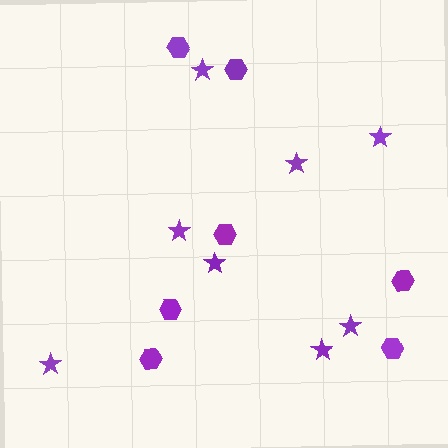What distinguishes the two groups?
There are 2 groups: one group of stars (8) and one group of hexagons (7).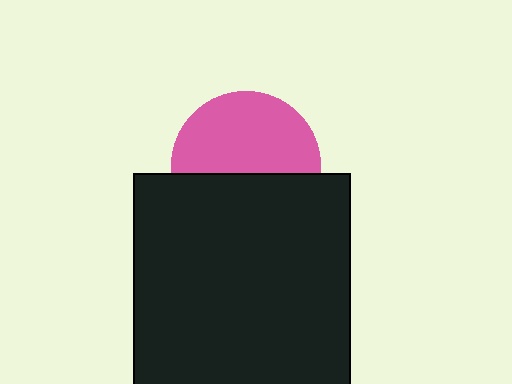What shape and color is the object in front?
The object in front is a black rectangle.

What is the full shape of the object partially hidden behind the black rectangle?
The partially hidden object is a pink circle.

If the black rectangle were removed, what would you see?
You would see the complete pink circle.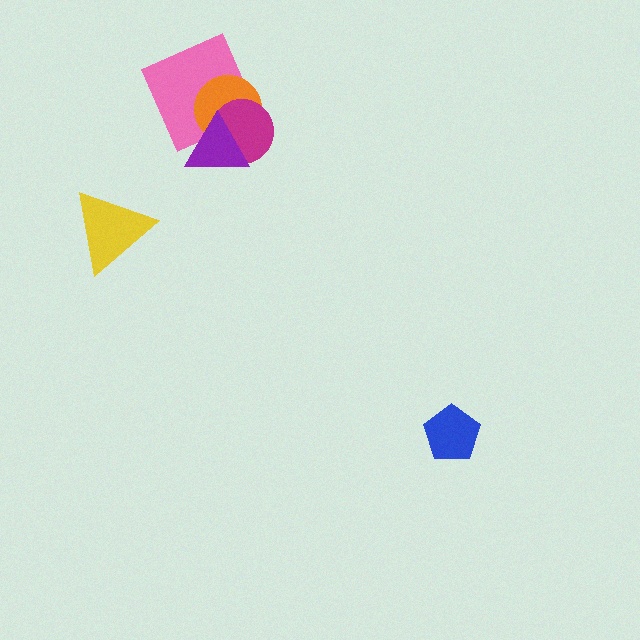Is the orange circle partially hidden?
Yes, it is partially covered by another shape.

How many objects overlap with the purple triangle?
3 objects overlap with the purple triangle.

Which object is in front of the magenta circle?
The purple triangle is in front of the magenta circle.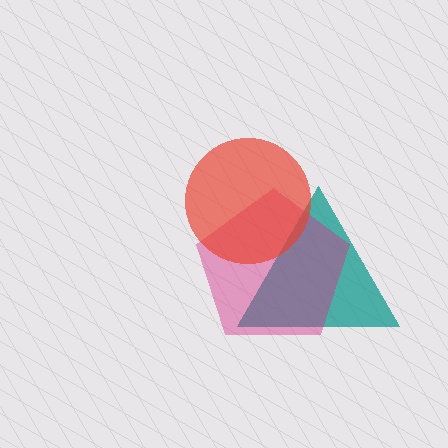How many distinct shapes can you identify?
There are 3 distinct shapes: a teal triangle, a magenta pentagon, a red circle.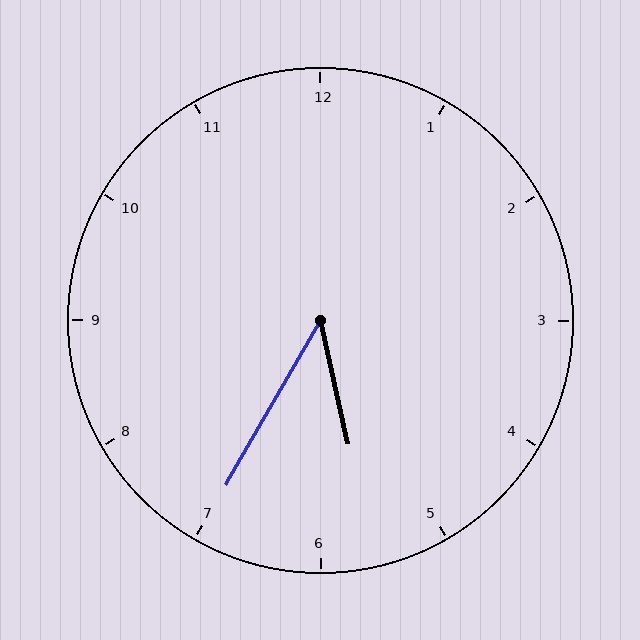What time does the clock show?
5:35.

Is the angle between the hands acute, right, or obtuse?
It is acute.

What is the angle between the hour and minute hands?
Approximately 42 degrees.